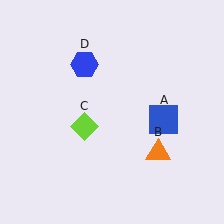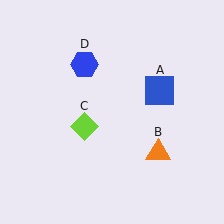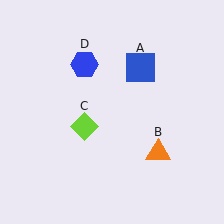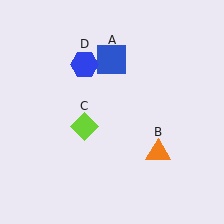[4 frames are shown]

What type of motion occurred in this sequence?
The blue square (object A) rotated counterclockwise around the center of the scene.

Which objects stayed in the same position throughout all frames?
Orange triangle (object B) and lime diamond (object C) and blue hexagon (object D) remained stationary.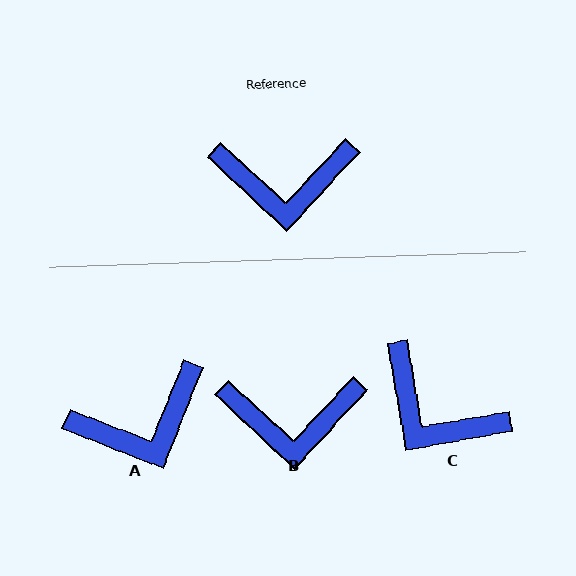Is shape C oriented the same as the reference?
No, it is off by about 37 degrees.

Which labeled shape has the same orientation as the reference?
B.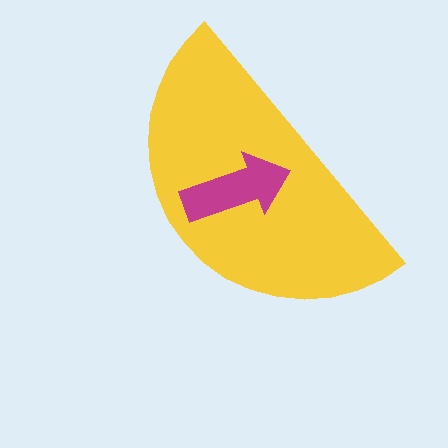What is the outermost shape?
The yellow semicircle.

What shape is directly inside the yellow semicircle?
The magenta arrow.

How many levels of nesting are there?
2.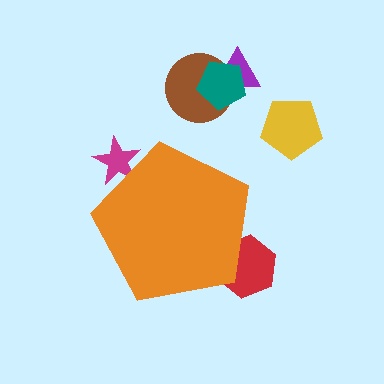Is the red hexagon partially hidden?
Yes, the red hexagon is partially hidden behind the orange pentagon.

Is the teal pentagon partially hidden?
No, the teal pentagon is fully visible.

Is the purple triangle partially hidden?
No, the purple triangle is fully visible.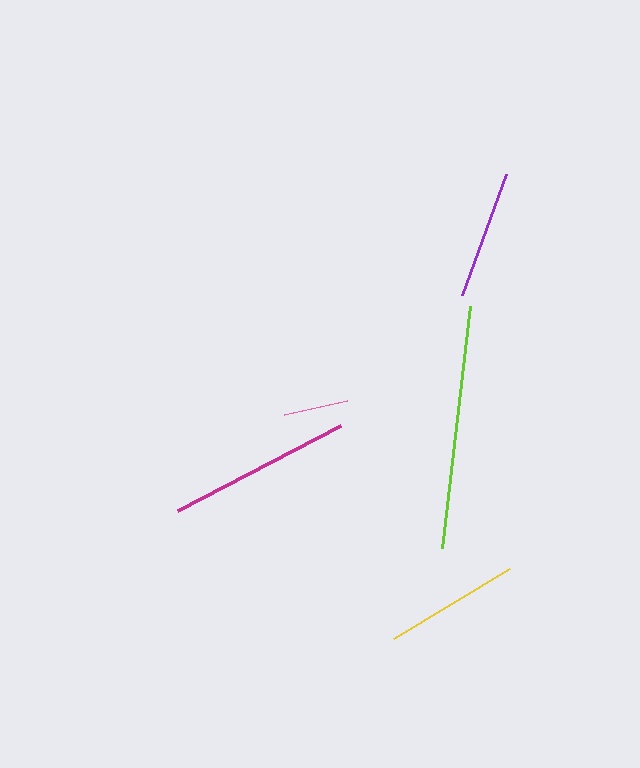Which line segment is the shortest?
The pink line is the shortest at approximately 64 pixels.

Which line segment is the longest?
The lime line is the longest at approximately 244 pixels.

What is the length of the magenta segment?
The magenta segment is approximately 184 pixels long.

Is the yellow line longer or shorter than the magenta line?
The magenta line is longer than the yellow line.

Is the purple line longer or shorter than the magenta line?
The magenta line is longer than the purple line.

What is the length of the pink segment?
The pink segment is approximately 64 pixels long.